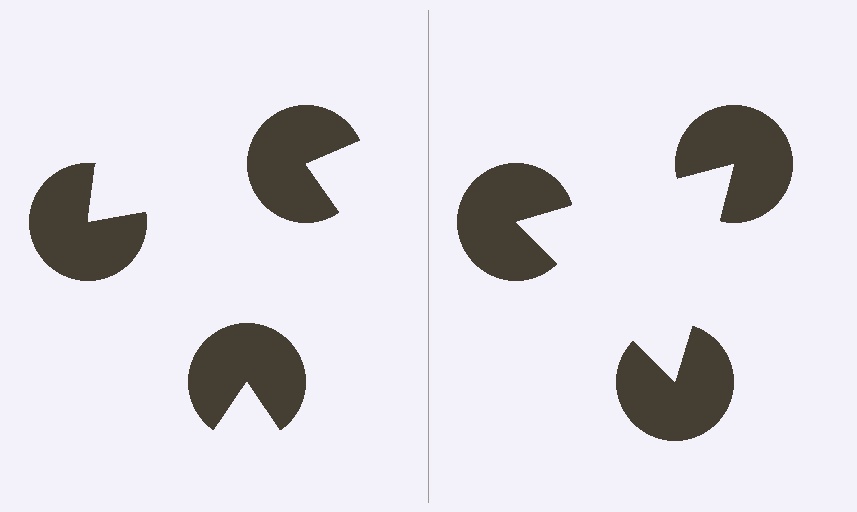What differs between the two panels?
The pac-man discs are positioned identically on both sides; only the wedge orientations differ. On the right they align to a triangle; on the left they are misaligned.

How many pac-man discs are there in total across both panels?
6 — 3 on each side.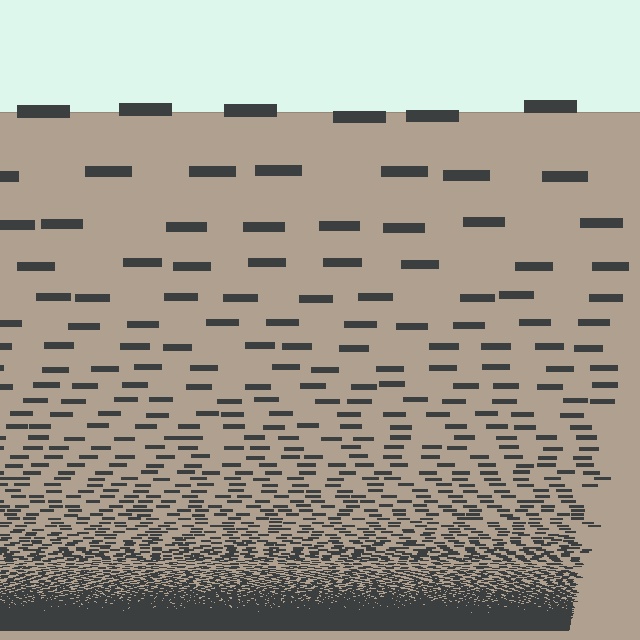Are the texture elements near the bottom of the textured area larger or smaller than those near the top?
Smaller. The gradient is inverted — elements near the bottom are smaller and denser.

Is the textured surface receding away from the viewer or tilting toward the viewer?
The surface appears to tilt toward the viewer. Texture elements get larger and sparser toward the top.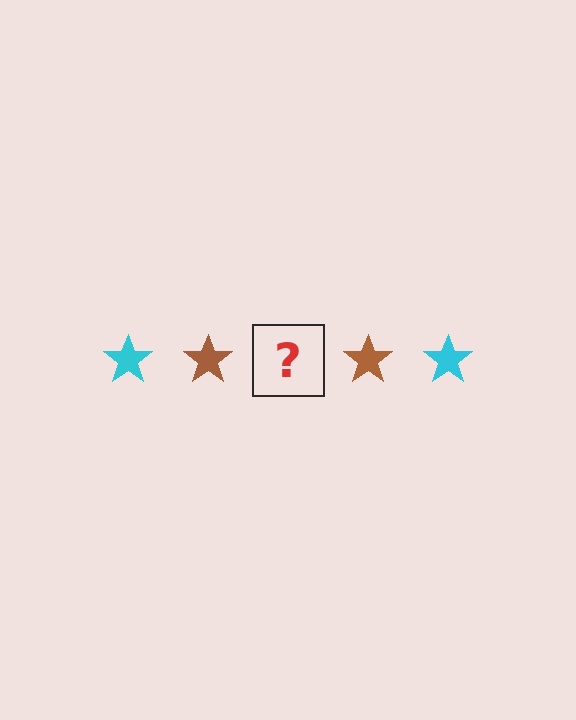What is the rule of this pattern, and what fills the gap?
The rule is that the pattern cycles through cyan, brown stars. The gap should be filled with a cyan star.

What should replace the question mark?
The question mark should be replaced with a cyan star.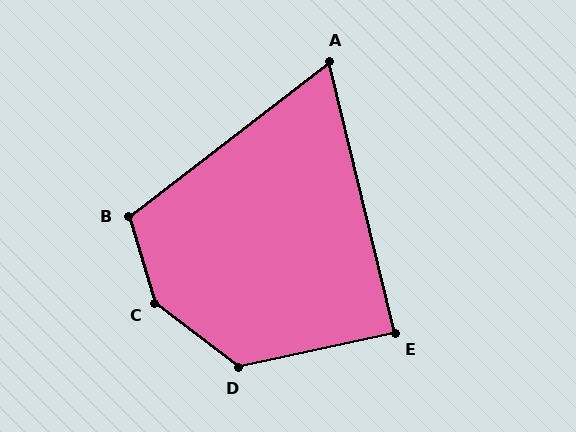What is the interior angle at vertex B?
Approximately 111 degrees (obtuse).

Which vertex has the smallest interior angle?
A, at approximately 66 degrees.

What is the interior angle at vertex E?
Approximately 88 degrees (approximately right).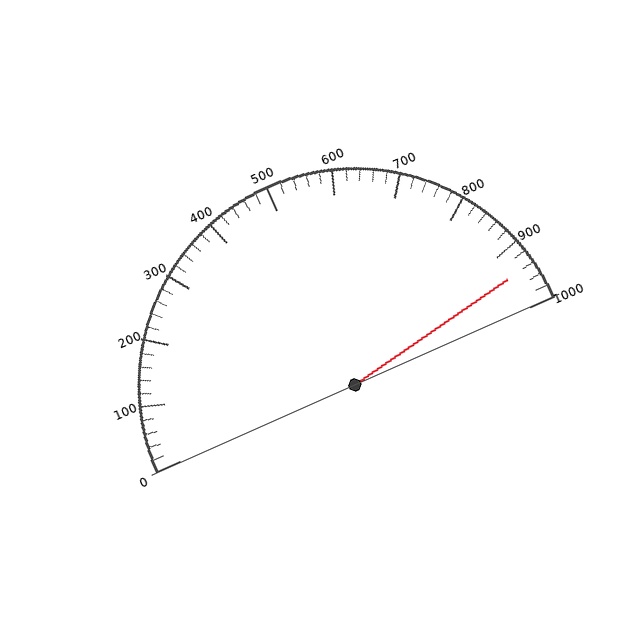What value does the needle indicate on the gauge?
The needle indicates approximately 940.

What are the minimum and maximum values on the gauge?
The gauge ranges from 0 to 1000.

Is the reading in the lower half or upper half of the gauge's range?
The reading is in the upper half of the range (0 to 1000).